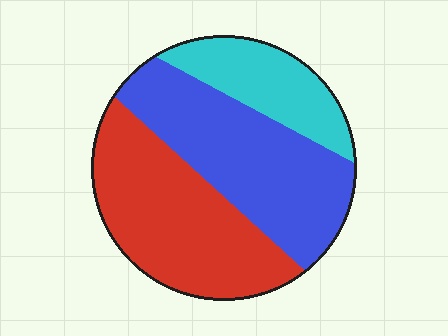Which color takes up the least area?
Cyan, at roughly 20%.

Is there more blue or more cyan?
Blue.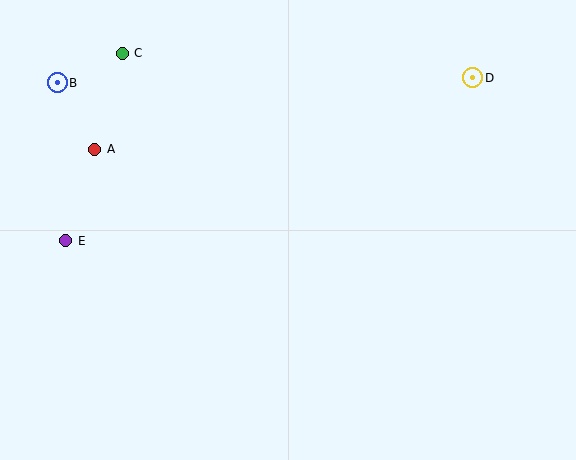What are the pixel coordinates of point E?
Point E is at (66, 241).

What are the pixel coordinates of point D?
Point D is at (473, 78).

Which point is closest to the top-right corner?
Point D is closest to the top-right corner.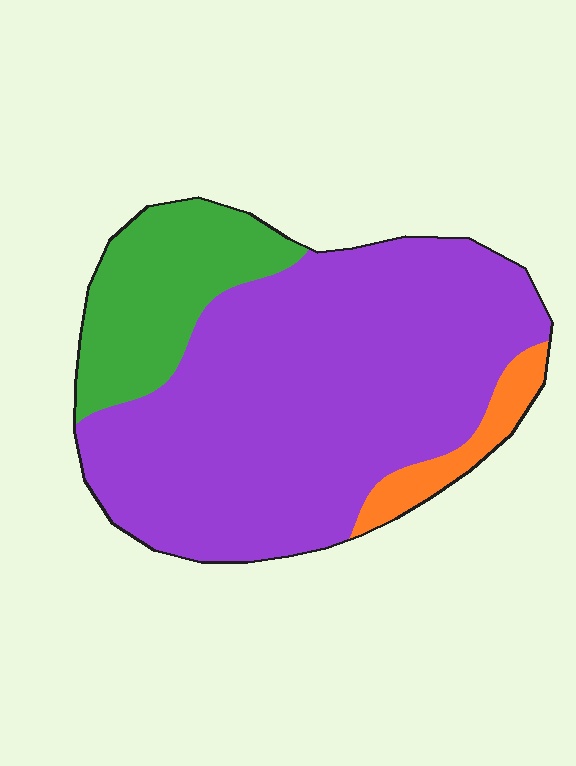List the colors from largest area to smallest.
From largest to smallest: purple, green, orange.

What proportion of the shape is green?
Green covers roughly 20% of the shape.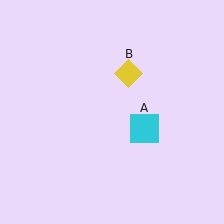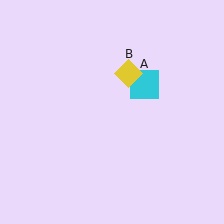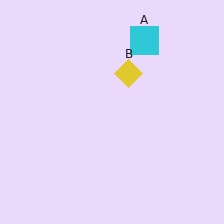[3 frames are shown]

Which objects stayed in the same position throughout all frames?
Yellow diamond (object B) remained stationary.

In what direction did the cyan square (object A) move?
The cyan square (object A) moved up.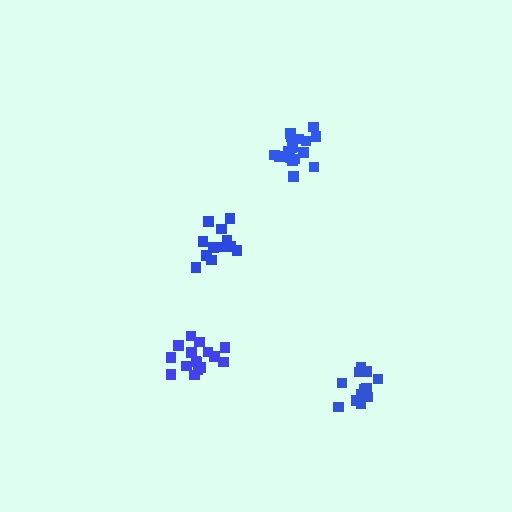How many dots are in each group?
Group 1: 13 dots, Group 2: 12 dots, Group 3: 16 dots, Group 4: 17 dots (58 total).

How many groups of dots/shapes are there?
There are 4 groups.